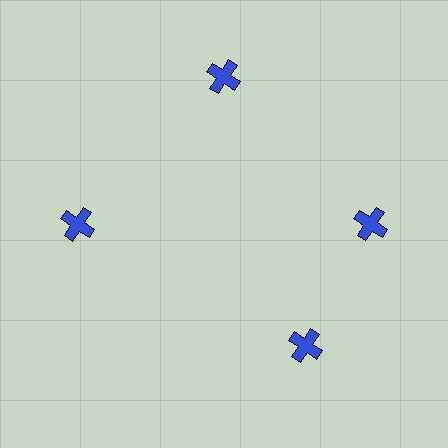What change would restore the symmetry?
The symmetry would be restored by rotating it back into even spacing with its neighbors so that all 4 crosses sit at equal angles and equal distance from the center.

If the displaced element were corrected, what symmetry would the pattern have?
It would have 4-fold rotational symmetry — the pattern would map onto itself every 90 degrees.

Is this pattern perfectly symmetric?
No. The 4 blue crosses are arranged in a ring, but one element near the 6 o'clock position is rotated out of alignment along the ring, breaking the 4-fold rotational symmetry.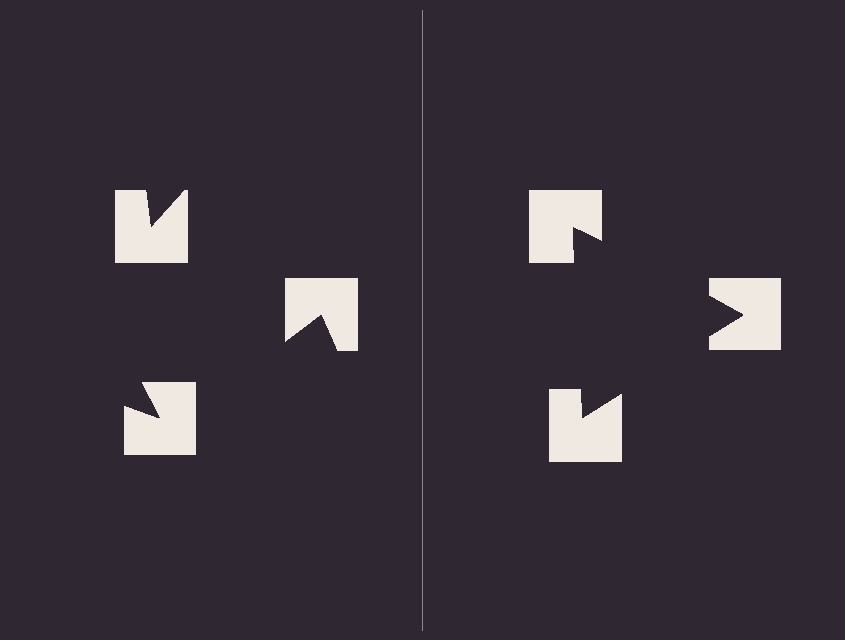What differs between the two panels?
The notched squares are positioned identically on both sides; only the wedge orientations differ. On the right they align to a triangle; on the left they are misaligned.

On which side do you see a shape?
An illusory triangle appears on the right side. On the left side the wedge cuts are rotated, so no coherent shape forms.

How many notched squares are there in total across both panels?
6 — 3 on each side.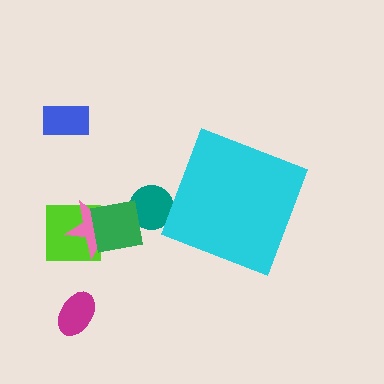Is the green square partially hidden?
No, the green square is fully visible.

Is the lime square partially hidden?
No, the lime square is fully visible.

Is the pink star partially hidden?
No, the pink star is fully visible.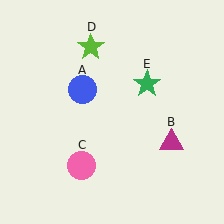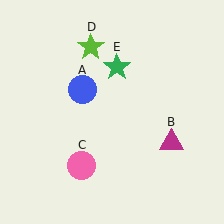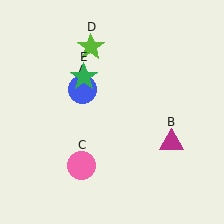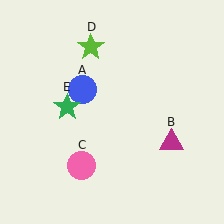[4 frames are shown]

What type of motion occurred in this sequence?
The green star (object E) rotated counterclockwise around the center of the scene.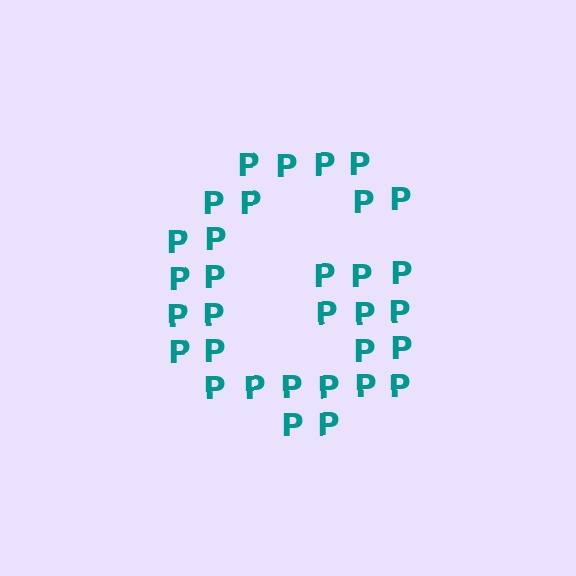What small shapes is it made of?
It is made of small letter P's.